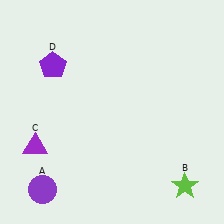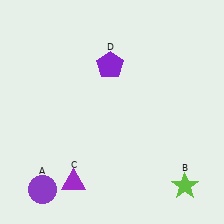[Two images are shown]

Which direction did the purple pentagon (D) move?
The purple pentagon (D) moved right.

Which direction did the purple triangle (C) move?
The purple triangle (C) moved right.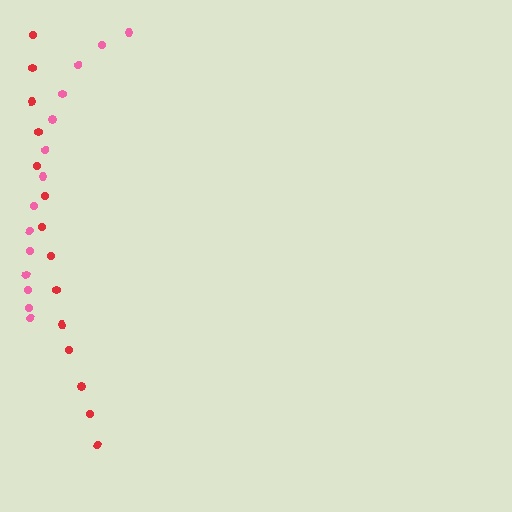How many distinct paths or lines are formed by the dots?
There are 2 distinct paths.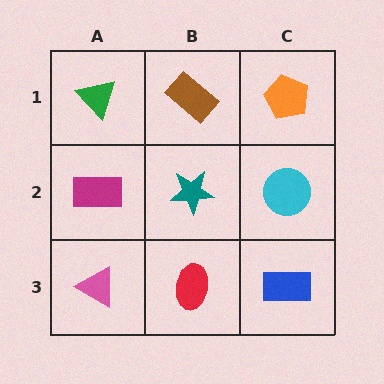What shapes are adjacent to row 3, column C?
A cyan circle (row 2, column C), a red ellipse (row 3, column B).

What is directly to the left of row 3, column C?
A red ellipse.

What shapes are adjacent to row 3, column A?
A magenta rectangle (row 2, column A), a red ellipse (row 3, column B).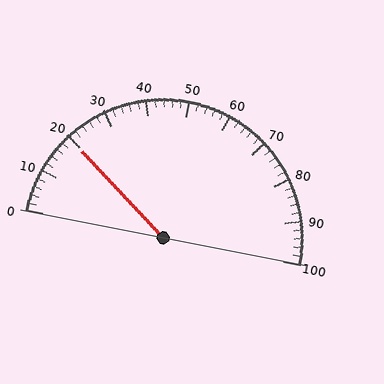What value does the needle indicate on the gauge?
The needle indicates approximately 20.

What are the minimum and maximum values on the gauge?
The gauge ranges from 0 to 100.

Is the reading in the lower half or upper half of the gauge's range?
The reading is in the lower half of the range (0 to 100).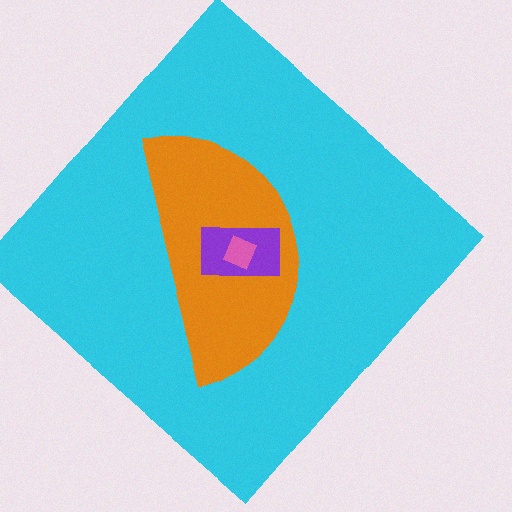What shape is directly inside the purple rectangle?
The pink diamond.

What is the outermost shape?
The cyan diamond.